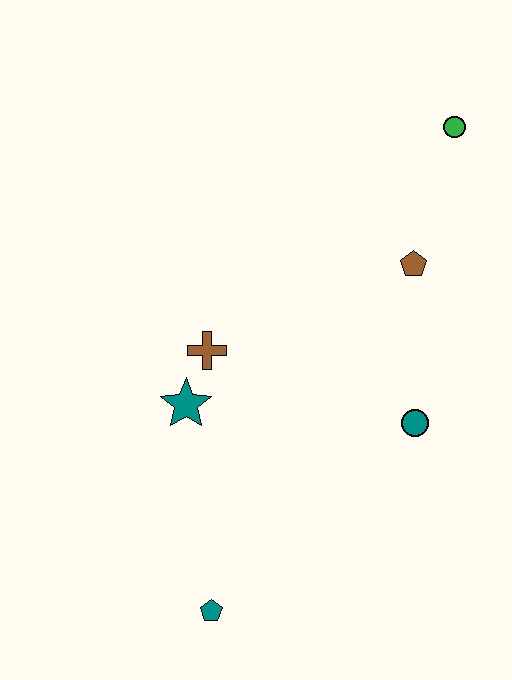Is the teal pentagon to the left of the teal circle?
Yes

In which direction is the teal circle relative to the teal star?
The teal circle is to the right of the teal star.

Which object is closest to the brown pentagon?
The green circle is closest to the brown pentagon.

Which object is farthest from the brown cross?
The green circle is farthest from the brown cross.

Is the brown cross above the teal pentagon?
Yes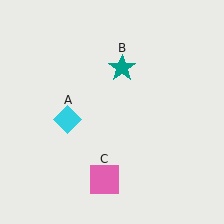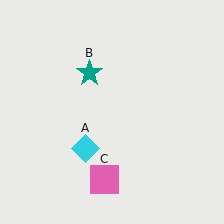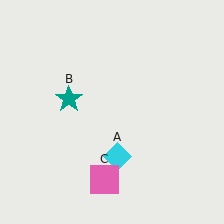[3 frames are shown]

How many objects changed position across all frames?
2 objects changed position: cyan diamond (object A), teal star (object B).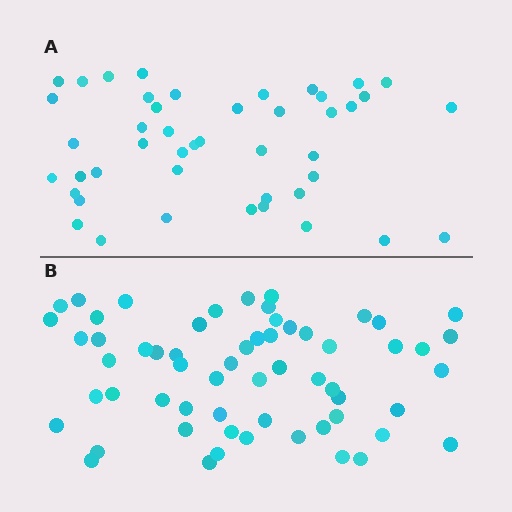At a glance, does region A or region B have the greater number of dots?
Region B (the bottom region) has more dots.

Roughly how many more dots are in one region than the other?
Region B has approximately 15 more dots than region A.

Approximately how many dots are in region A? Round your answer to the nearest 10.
About 40 dots. (The exact count is 45, which rounds to 40.)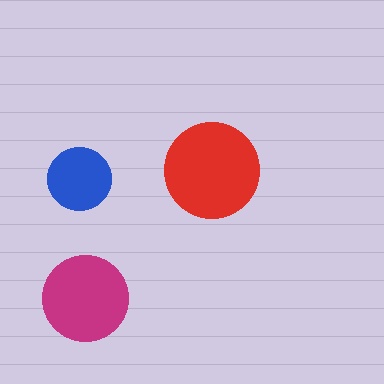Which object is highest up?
The red circle is topmost.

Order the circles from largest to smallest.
the red one, the magenta one, the blue one.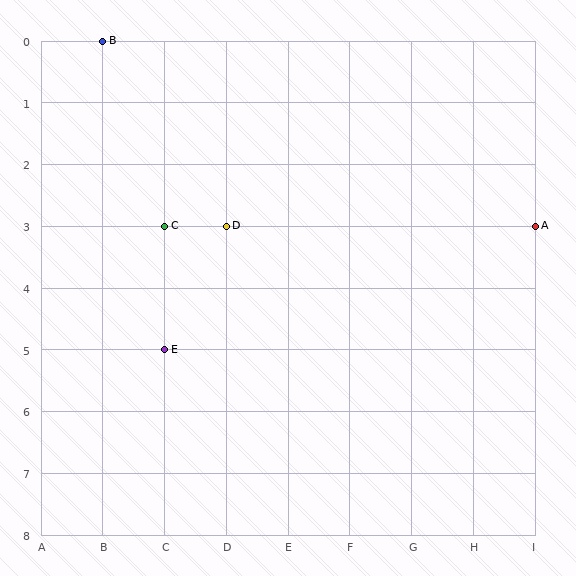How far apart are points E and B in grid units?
Points E and B are 1 column and 5 rows apart (about 5.1 grid units diagonally).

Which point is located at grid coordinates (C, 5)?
Point E is at (C, 5).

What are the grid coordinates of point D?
Point D is at grid coordinates (D, 3).